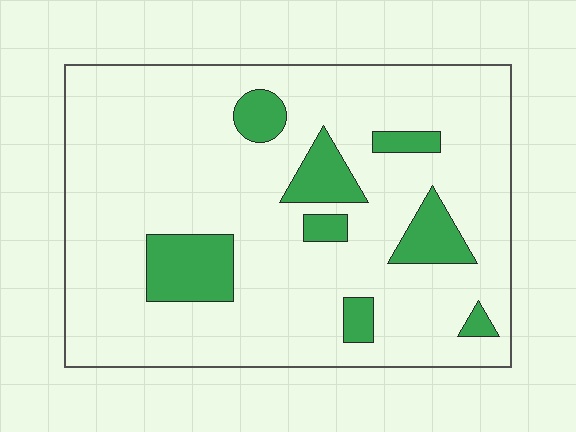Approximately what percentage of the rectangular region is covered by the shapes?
Approximately 15%.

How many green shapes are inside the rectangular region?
8.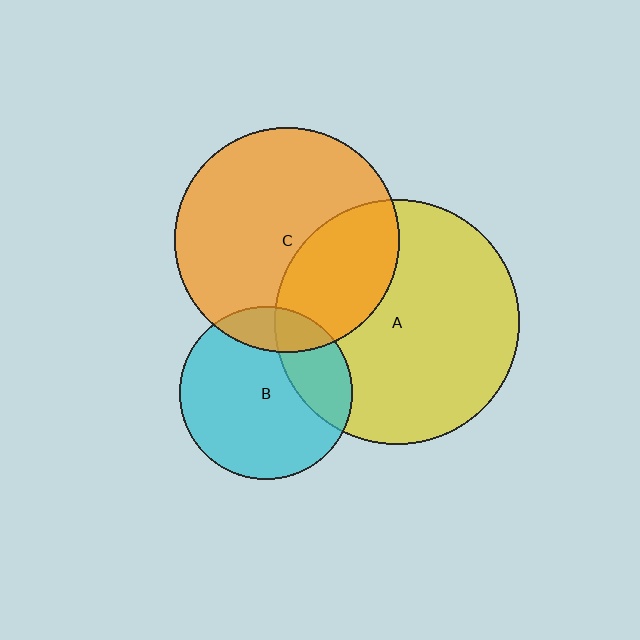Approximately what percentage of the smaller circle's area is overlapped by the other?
Approximately 25%.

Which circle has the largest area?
Circle A (yellow).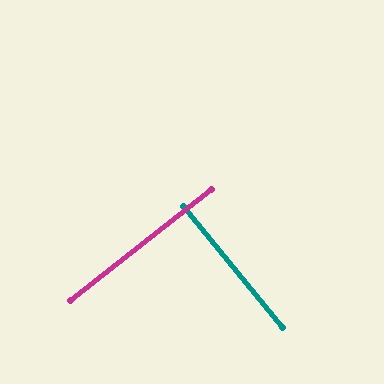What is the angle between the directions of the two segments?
Approximately 89 degrees.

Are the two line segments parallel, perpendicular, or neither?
Perpendicular — they meet at approximately 89°.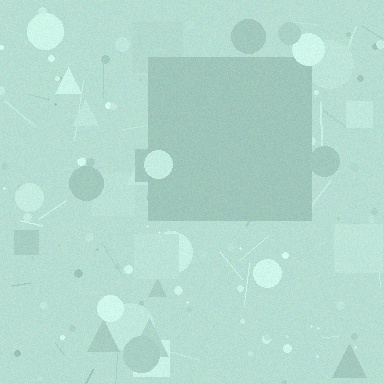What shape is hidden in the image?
A square is hidden in the image.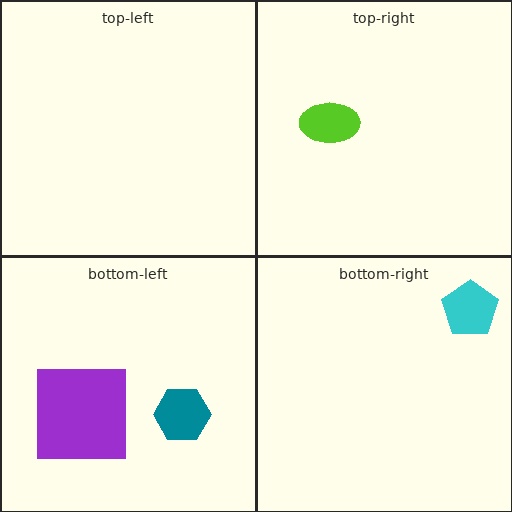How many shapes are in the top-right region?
1.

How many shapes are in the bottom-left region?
2.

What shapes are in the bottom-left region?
The teal hexagon, the purple square.